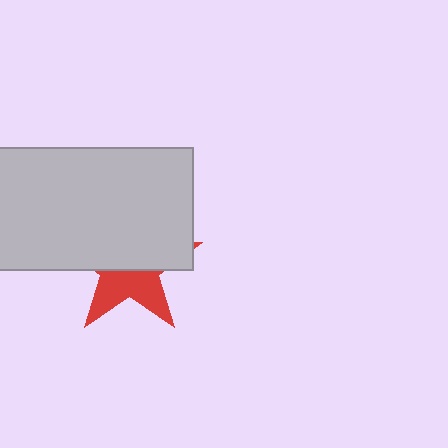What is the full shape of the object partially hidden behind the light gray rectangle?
The partially hidden object is a red star.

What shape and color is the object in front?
The object in front is a light gray rectangle.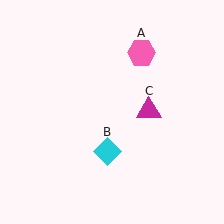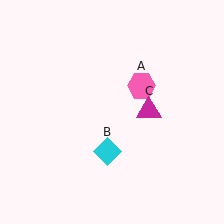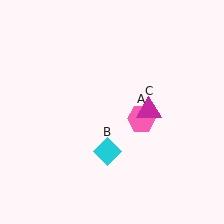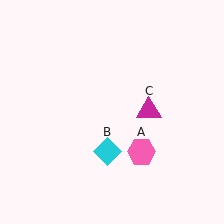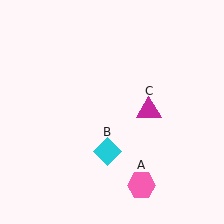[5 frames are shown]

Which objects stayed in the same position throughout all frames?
Cyan diamond (object B) and magenta triangle (object C) remained stationary.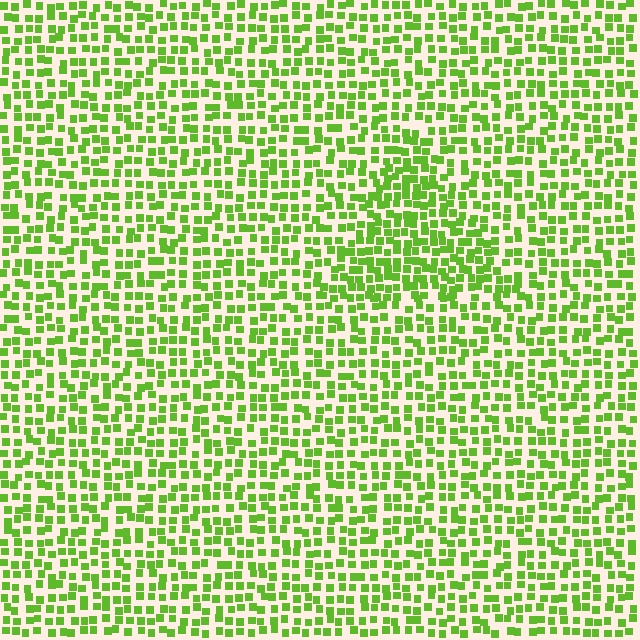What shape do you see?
I see a triangle.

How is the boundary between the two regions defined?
The boundary is defined by a change in element density (approximately 1.5x ratio). All elements are the same color, size, and shape.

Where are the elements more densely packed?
The elements are more densely packed inside the triangle boundary.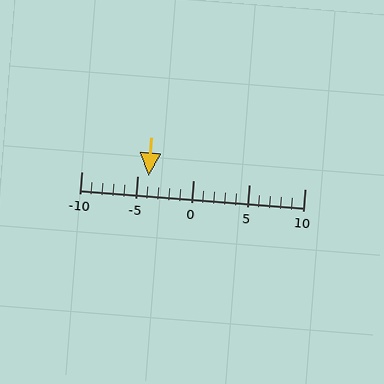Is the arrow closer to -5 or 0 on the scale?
The arrow is closer to -5.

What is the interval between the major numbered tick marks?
The major tick marks are spaced 5 units apart.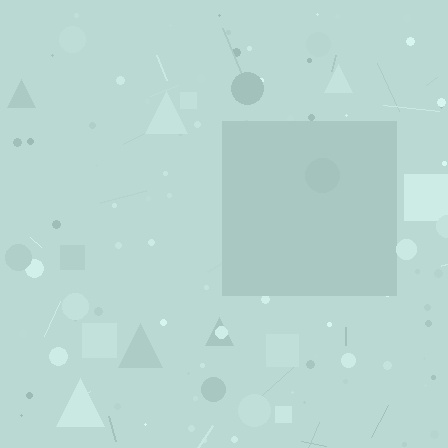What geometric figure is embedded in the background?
A square is embedded in the background.